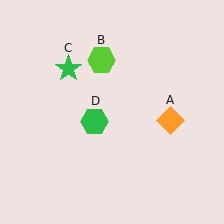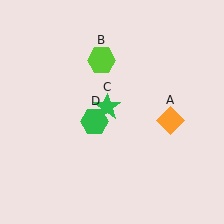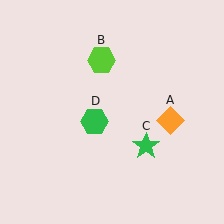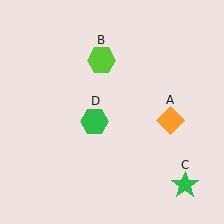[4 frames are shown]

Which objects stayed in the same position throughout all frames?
Orange diamond (object A) and lime hexagon (object B) and green hexagon (object D) remained stationary.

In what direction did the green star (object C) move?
The green star (object C) moved down and to the right.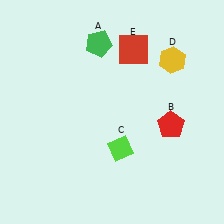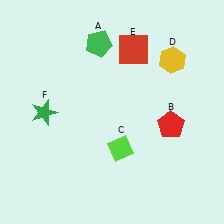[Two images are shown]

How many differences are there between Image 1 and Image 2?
There is 1 difference between the two images.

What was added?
A green star (F) was added in Image 2.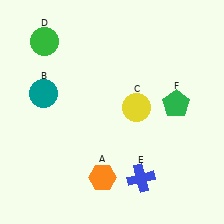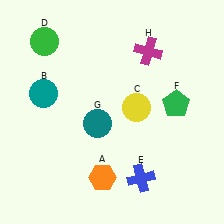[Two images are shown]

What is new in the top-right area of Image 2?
A magenta cross (H) was added in the top-right area of Image 2.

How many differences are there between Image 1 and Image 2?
There are 2 differences between the two images.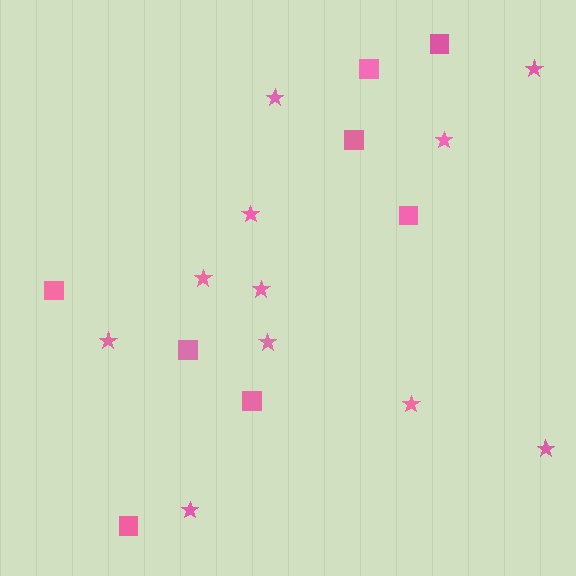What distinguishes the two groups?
There are 2 groups: one group of stars (11) and one group of squares (8).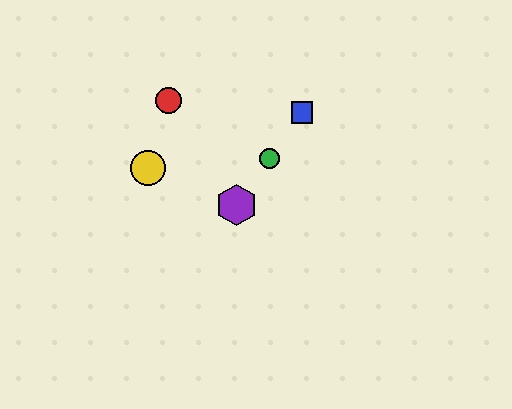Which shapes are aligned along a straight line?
The blue square, the green circle, the purple hexagon are aligned along a straight line.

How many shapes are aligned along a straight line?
3 shapes (the blue square, the green circle, the purple hexagon) are aligned along a straight line.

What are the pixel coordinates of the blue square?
The blue square is at (302, 113).